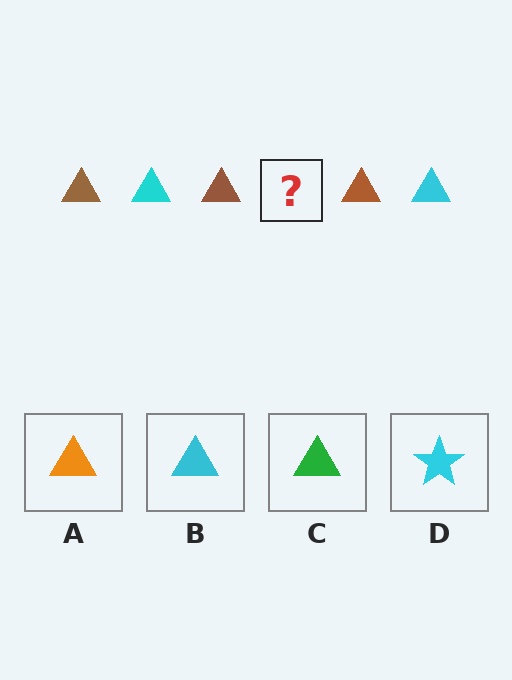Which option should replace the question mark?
Option B.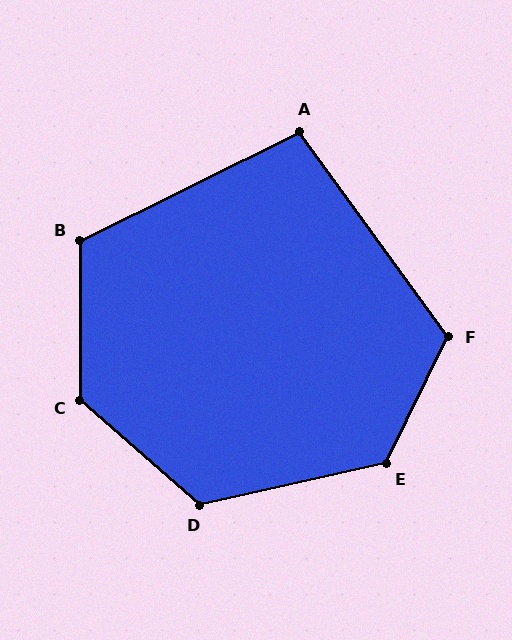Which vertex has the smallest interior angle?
A, at approximately 100 degrees.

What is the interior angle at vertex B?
Approximately 116 degrees (obtuse).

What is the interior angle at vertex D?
Approximately 126 degrees (obtuse).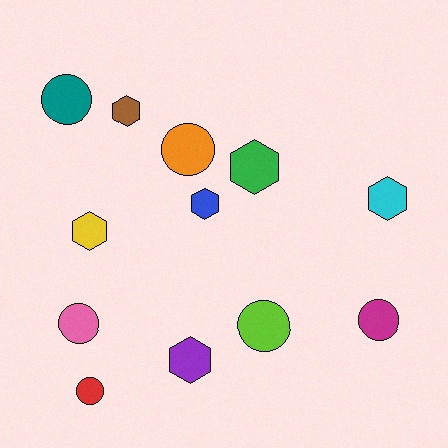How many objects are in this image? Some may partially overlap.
There are 12 objects.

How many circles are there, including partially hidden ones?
There are 6 circles.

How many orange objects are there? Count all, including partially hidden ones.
There is 1 orange object.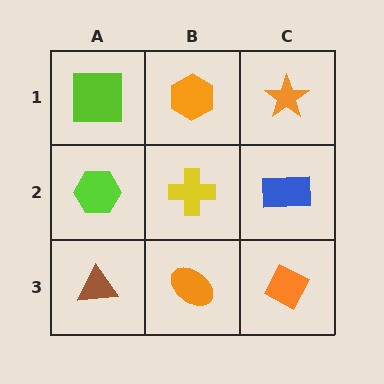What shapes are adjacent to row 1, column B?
A yellow cross (row 2, column B), a lime square (row 1, column A), an orange star (row 1, column C).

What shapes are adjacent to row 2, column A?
A lime square (row 1, column A), a brown triangle (row 3, column A), a yellow cross (row 2, column B).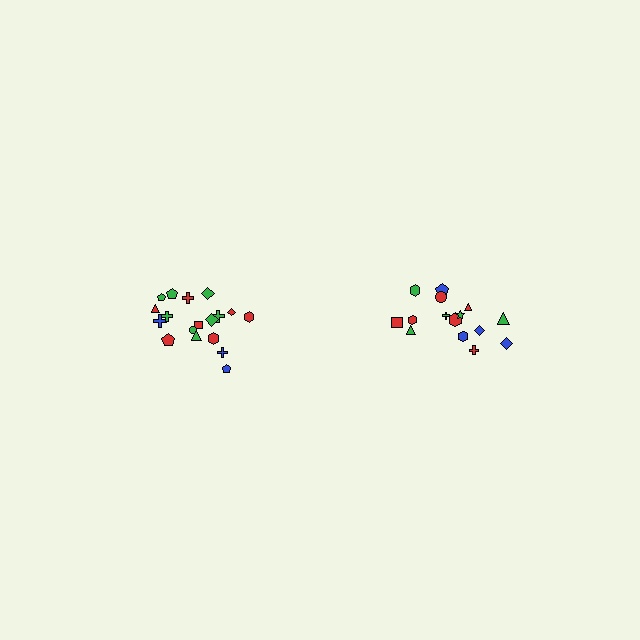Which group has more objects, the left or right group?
The left group.